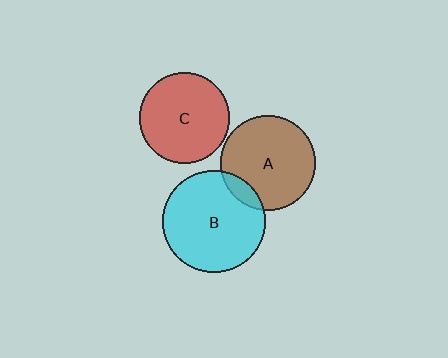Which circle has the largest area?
Circle B (cyan).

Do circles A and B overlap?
Yes.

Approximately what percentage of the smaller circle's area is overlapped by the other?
Approximately 10%.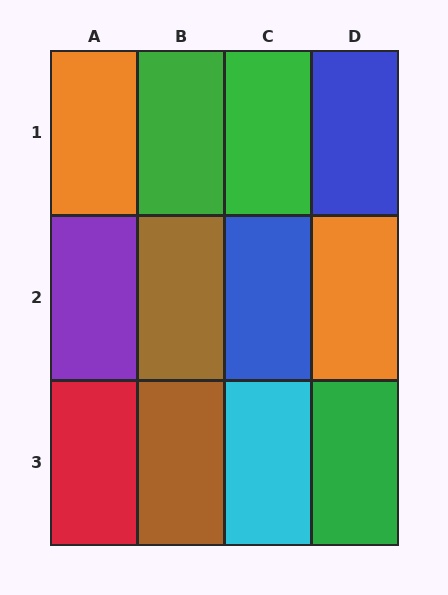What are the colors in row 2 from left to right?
Purple, brown, blue, orange.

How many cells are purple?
1 cell is purple.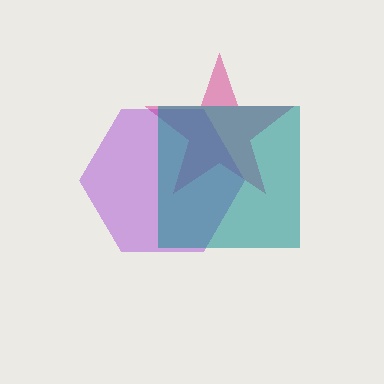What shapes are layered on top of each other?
The layered shapes are: a magenta star, a purple hexagon, a teal square.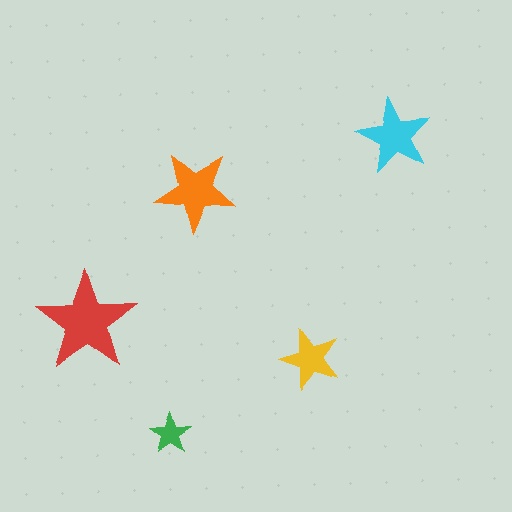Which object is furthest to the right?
The cyan star is rightmost.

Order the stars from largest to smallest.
the red one, the orange one, the cyan one, the yellow one, the green one.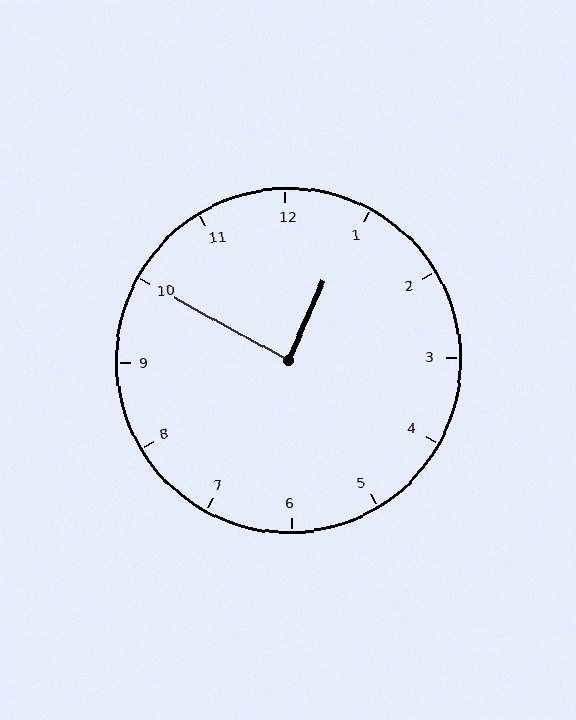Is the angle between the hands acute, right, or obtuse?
It is right.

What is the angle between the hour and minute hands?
Approximately 85 degrees.